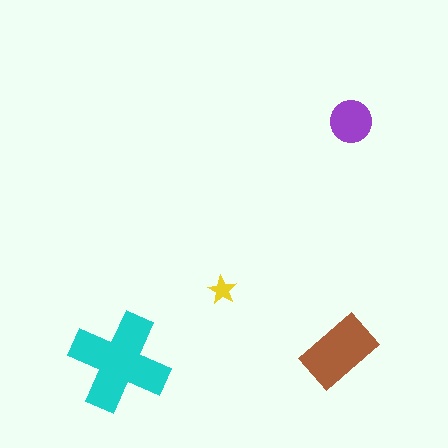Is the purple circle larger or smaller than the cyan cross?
Smaller.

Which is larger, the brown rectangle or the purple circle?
The brown rectangle.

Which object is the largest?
The cyan cross.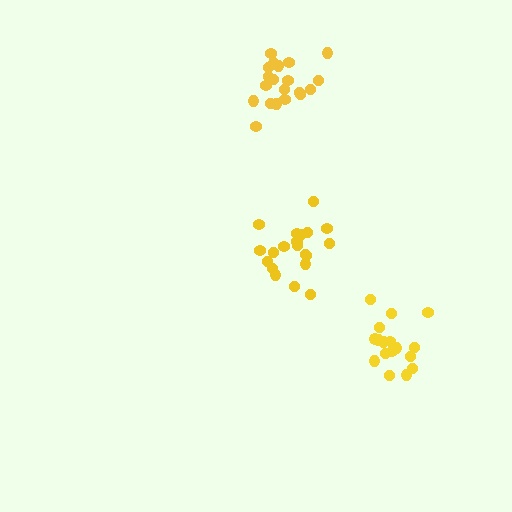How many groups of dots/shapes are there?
There are 3 groups.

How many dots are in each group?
Group 1: 20 dots, Group 2: 21 dots, Group 3: 17 dots (58 total).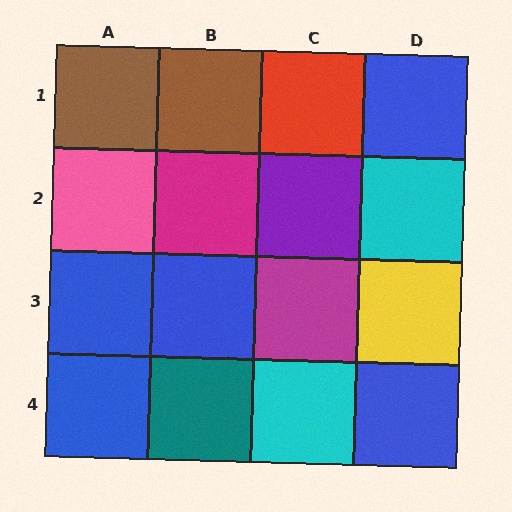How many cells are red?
1 cell is red.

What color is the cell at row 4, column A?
Blue.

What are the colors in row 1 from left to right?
Brown, brown, red, blue.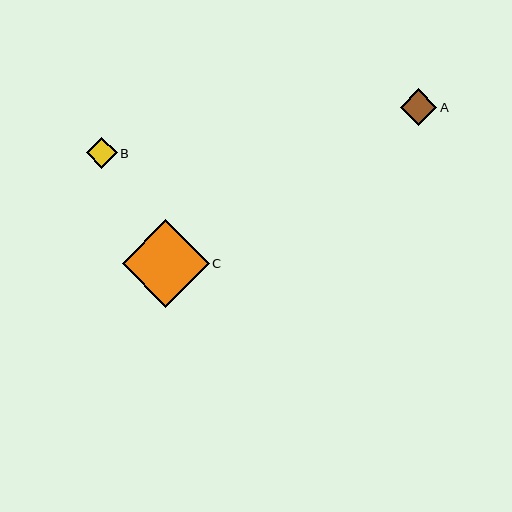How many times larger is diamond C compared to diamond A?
Diamond C is approximately 2.4 times the size of diamond A.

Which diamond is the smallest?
Diamond B is the smallest with a size of approximately 31 pixels.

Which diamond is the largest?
Diamond C is the largest with a size of approximately 87 pixels.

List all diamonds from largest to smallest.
From largest to smallest: C, A, B.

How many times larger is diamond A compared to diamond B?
Diamond A is approximately 1.2 times the size of diamond B.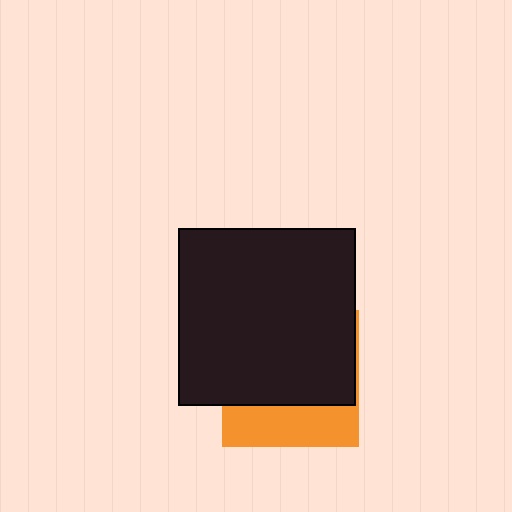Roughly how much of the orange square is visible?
A small part of it is visible (roughly 32%).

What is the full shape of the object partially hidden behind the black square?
The partially hidden object is an orange square.